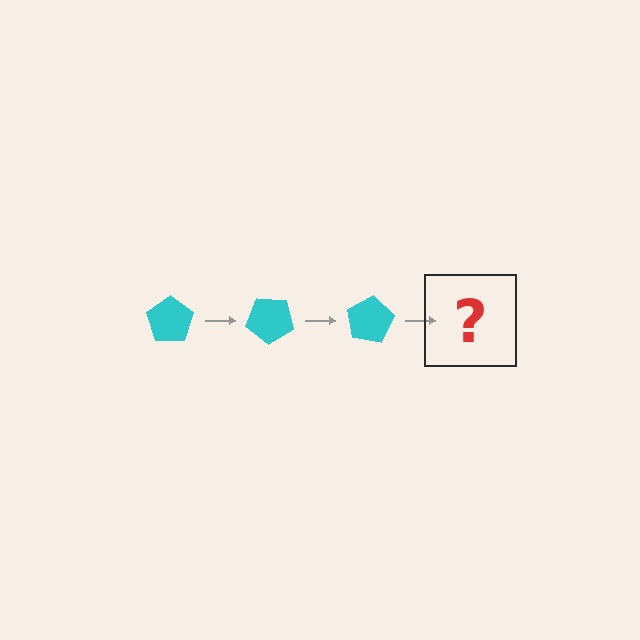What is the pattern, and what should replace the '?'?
The pattern is that the pentagon rotates 40 degrees each step. The '?' should be a cyan pentagon rotated 120 degrees.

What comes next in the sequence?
The next element should be a cyan pentagon rotated 120 degrees.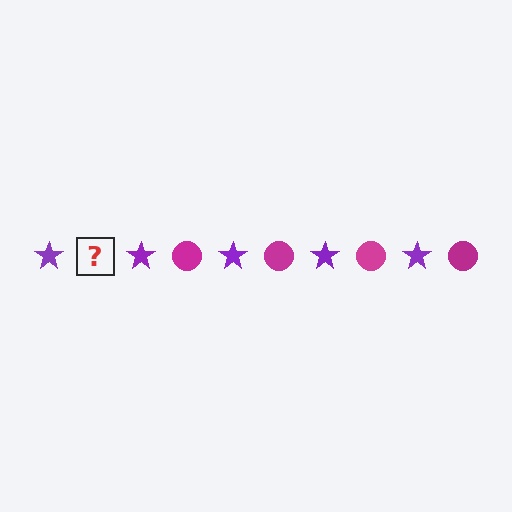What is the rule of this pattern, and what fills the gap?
The rule is that the pattern alternates between purple star and magenta circle. The gap should be filled with a magenta circle.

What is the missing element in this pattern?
The missing element is a magenta circle.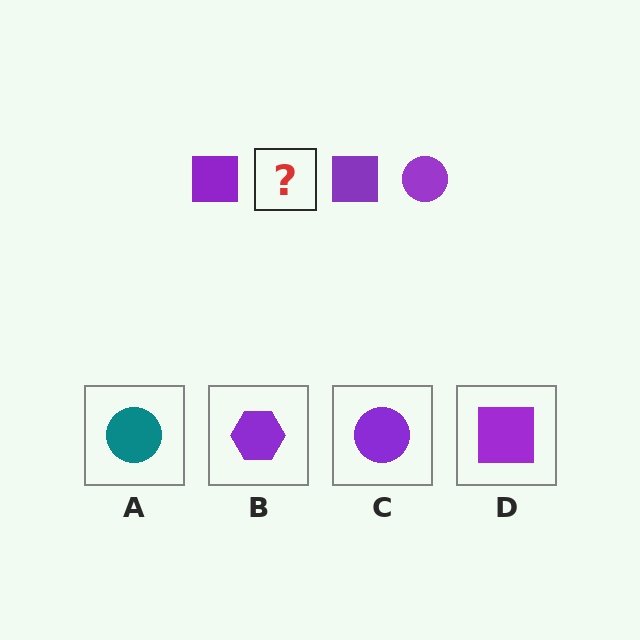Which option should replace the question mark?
Option C.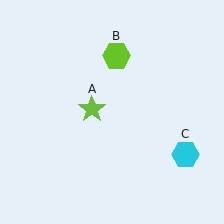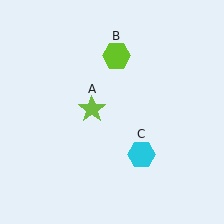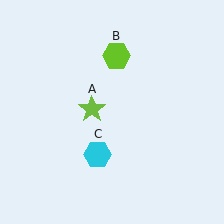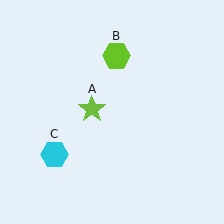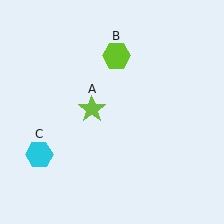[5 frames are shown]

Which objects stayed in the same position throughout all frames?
Lime star (object A) and lime hexagon (object B) remained stationary.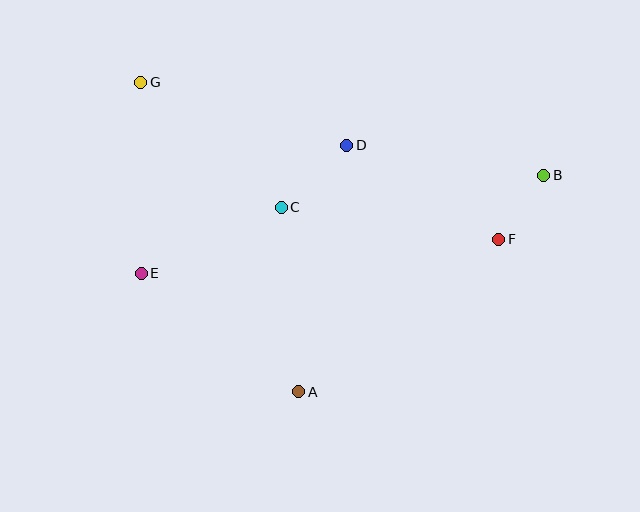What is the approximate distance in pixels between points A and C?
The distance between A and C is approximately 185 pixels.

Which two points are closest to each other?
Points B and F are closest to each other.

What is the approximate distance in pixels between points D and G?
The distance between D and G is approximately 216 pixels.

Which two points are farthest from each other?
Points B and E are farthest from each other.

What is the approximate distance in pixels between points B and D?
The distance between B and D is approximately 199 pixels.